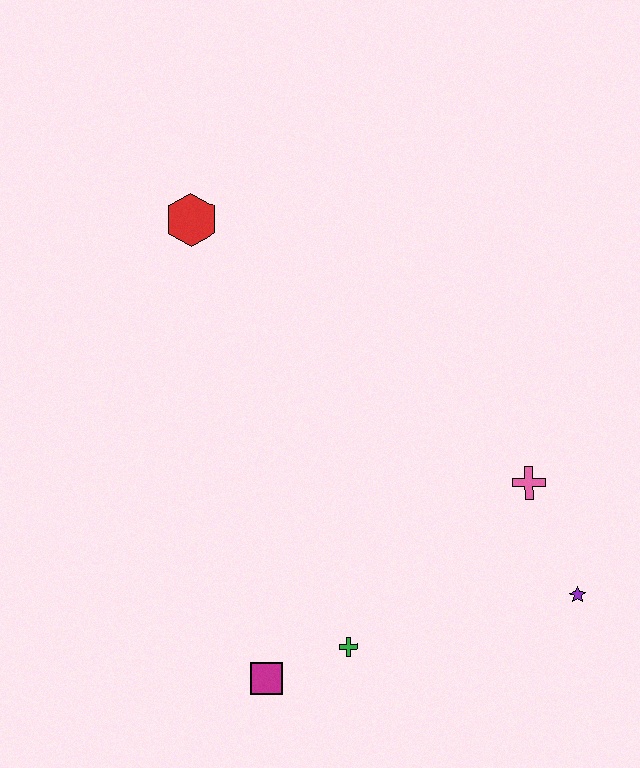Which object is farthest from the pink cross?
The red hexagon is farthest from the pink cross.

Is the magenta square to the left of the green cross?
Yes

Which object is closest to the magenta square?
The green cross is closest to the magenta square.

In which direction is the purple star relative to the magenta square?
The purple star is to the right of the magenta square.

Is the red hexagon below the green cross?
No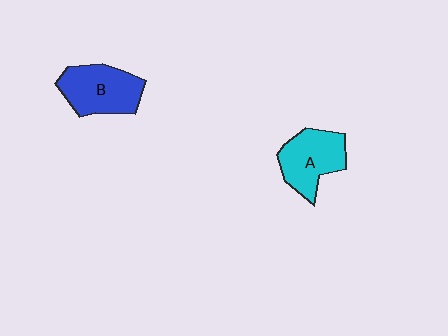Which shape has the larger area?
Shape B (blue).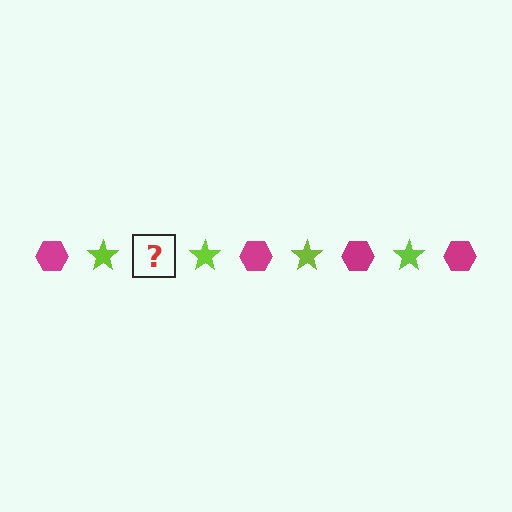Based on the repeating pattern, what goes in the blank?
The blank should be a magenta hexagon.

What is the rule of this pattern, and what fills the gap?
The rule is that the pattern alternates between magenta hexagon and lime star. The gap should be filled with a magenta hexagon.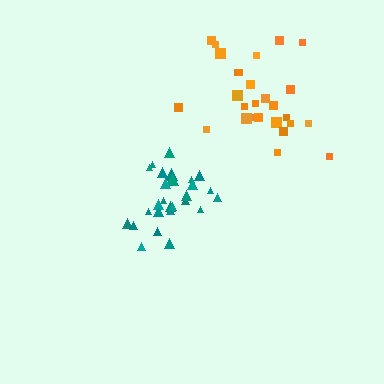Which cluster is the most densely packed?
Teal.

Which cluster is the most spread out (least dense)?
Orange.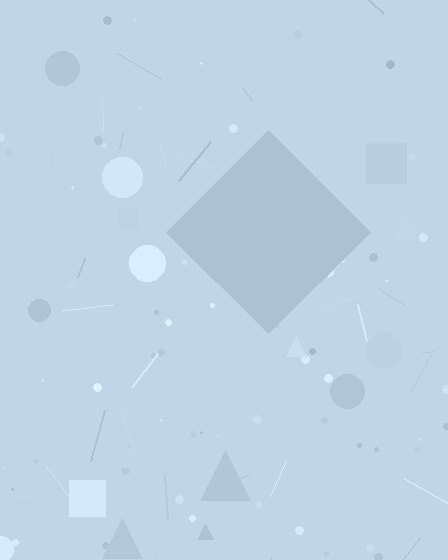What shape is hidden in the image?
A diamond is hidden in the image.